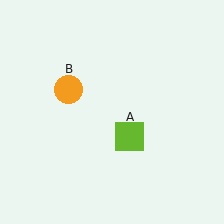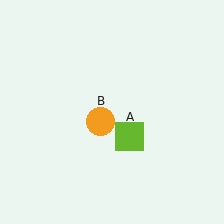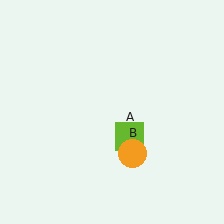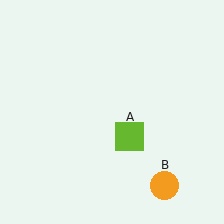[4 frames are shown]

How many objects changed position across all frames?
1 object changed position: orange circle (object B).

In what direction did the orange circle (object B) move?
The orange circle (object B) moved down and to the right.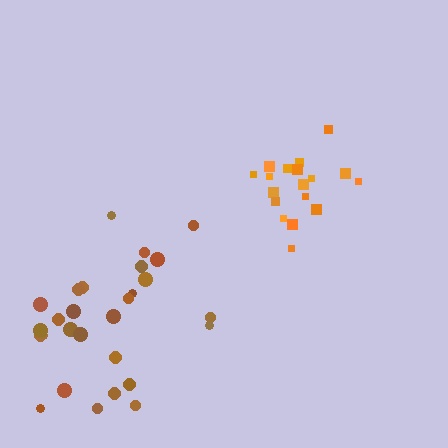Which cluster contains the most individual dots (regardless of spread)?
Brown (28).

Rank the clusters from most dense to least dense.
orange, brown.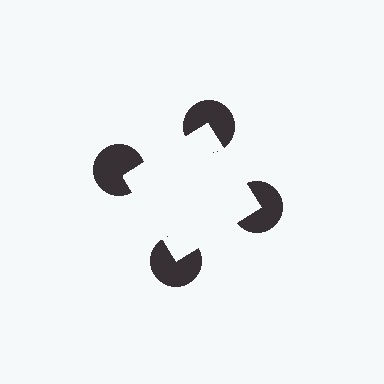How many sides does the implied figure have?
4 sides.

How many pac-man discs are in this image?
There are 4 — one at each vertex of the illusory square.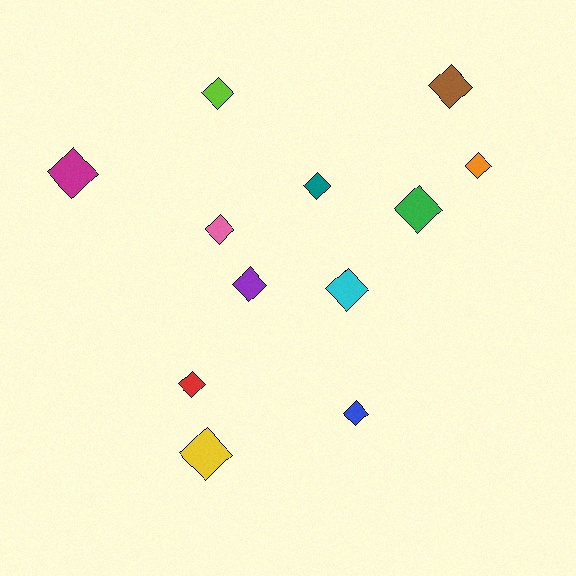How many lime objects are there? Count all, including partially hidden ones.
There is 1 lime object.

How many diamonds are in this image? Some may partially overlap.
There are 12 diamonds.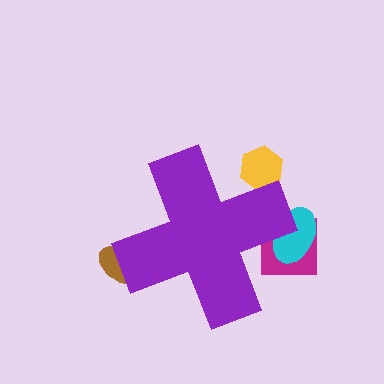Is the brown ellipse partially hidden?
Yes, the brown ellipse is partially hidden behind the purple cross.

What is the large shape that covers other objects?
A purple cross.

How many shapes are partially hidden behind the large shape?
4 shapes are partially hidden.